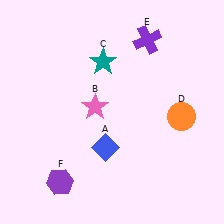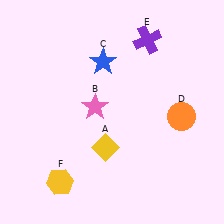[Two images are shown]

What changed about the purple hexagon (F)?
In Image 1, F is purple. In Image 2, it changed to yellow.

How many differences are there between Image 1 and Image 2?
There are 3 differences between the two images.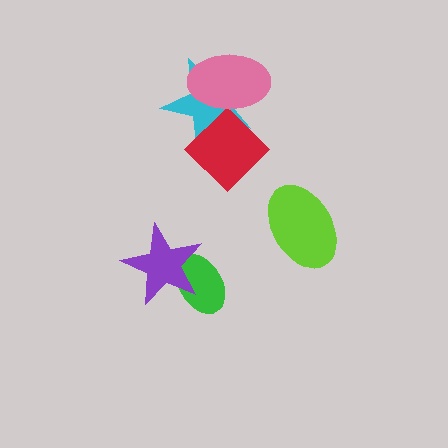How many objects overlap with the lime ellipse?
0 objects overlap with the lime ellipse.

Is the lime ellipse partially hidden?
No, no other shape covers it.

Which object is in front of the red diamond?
The pink ellipse is in front of the red diamond.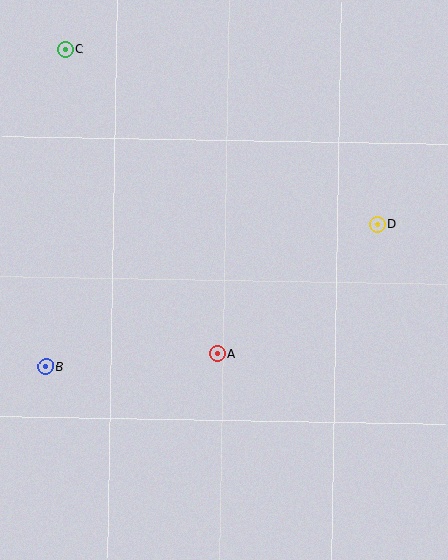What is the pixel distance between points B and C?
The distance between B and C is 318 pixels.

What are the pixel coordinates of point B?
Point B is at (46, 367).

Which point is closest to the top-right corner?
Point D is closest to the top-right corner.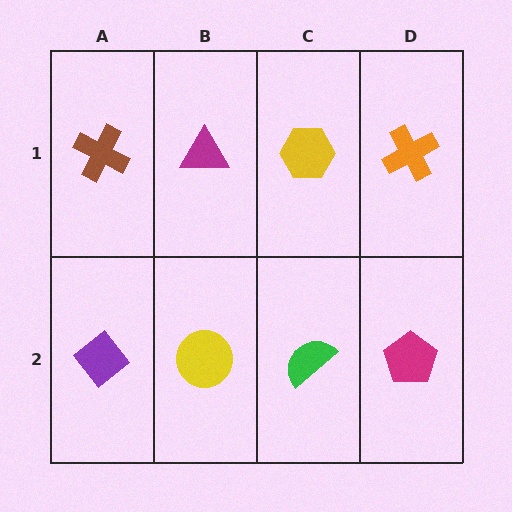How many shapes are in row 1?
4 shapes.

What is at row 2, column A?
A purple diamond.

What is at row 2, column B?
A yellow circle.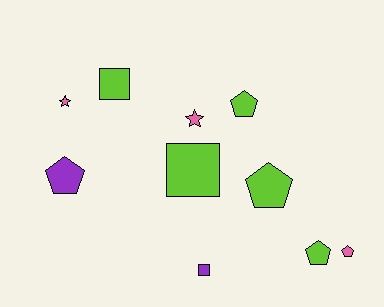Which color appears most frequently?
Lime, with 5 objects.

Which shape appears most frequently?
Pentagon, with 5 objects.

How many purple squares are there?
There is 1 purple square.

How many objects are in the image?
There are 10 objects.